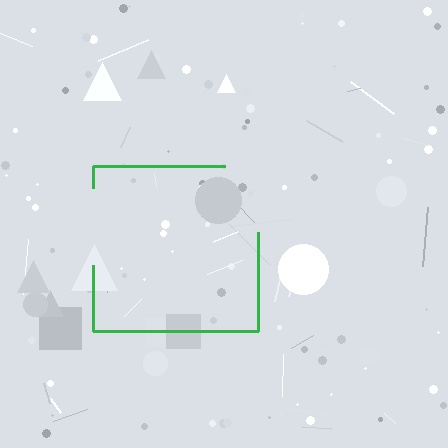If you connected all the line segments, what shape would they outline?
They would outline a square.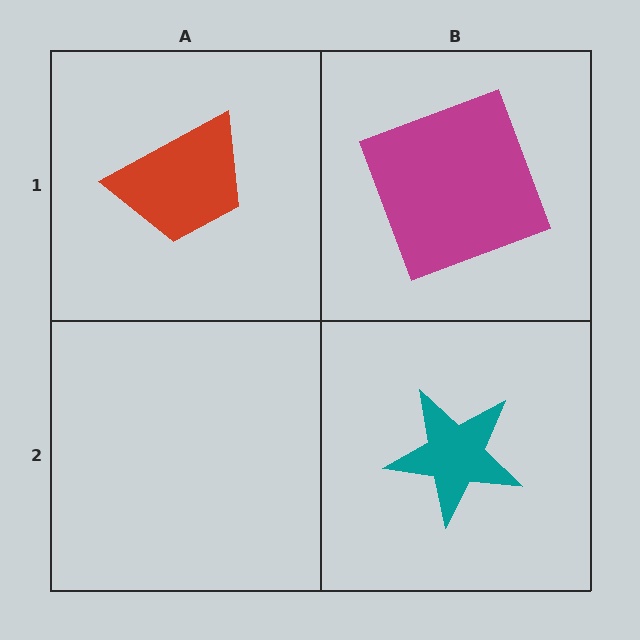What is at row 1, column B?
A magenta square.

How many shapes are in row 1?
2 shapes.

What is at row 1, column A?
A red trapezoid.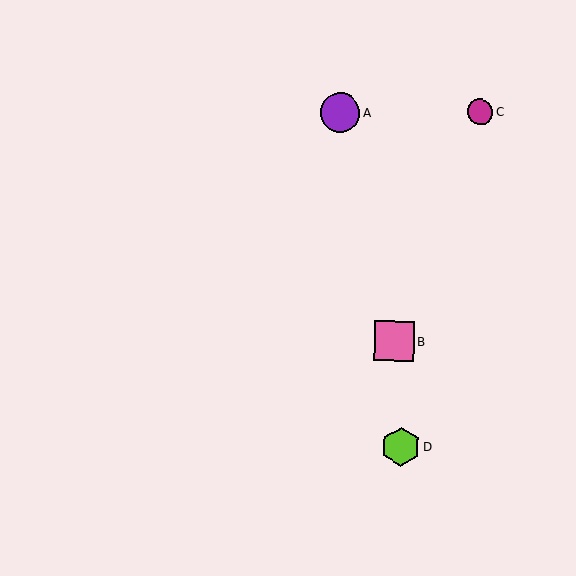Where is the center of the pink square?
The center of the pink square is at (394, 341).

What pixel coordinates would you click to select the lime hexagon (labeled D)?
Click at (400, 447) to select the lime hexagon D.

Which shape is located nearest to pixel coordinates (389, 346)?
The pink square (labeled B) at (394, 341) is nearest to that location.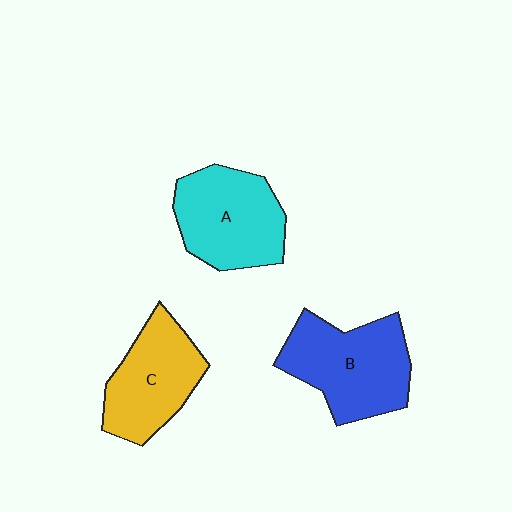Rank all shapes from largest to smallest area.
From largest to smallest: B (blue), A (cyan), C (yellow).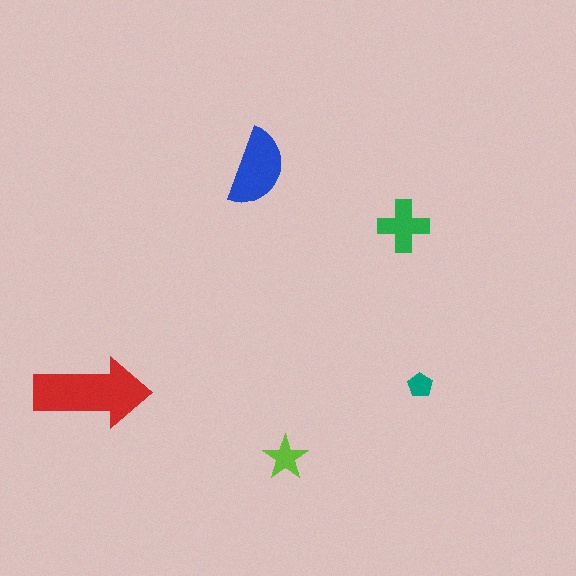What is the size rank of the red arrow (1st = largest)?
1st.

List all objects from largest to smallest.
The red arrow, the blue semicircle, the green cross, the lime star, the teal pentagon.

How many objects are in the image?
There are 5 objects in the image.